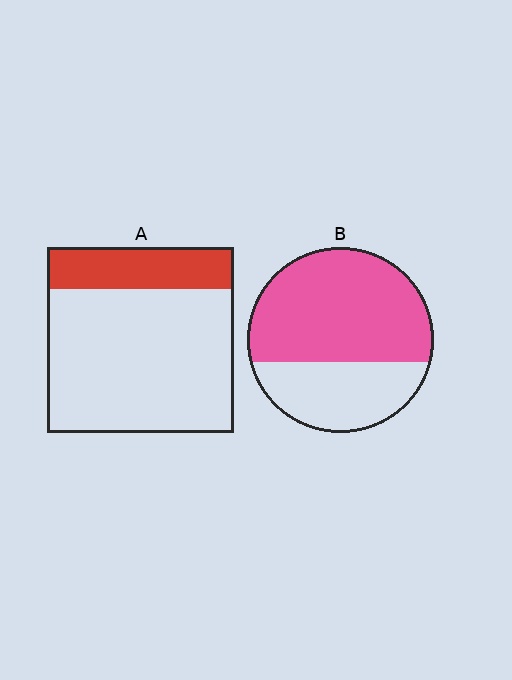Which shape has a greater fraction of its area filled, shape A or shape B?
Shape B.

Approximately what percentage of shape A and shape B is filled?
A is approximately 25% and B is approximately 65%.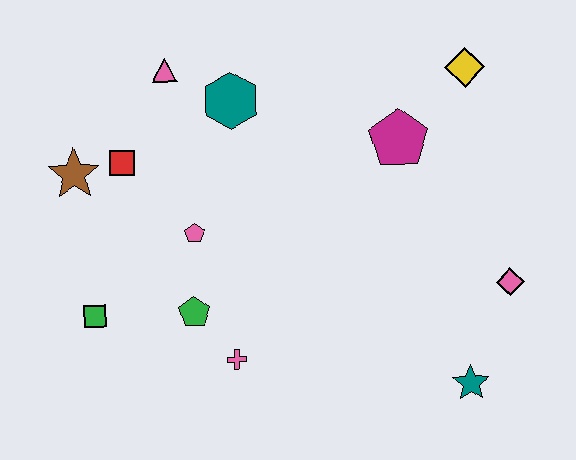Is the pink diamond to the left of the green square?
No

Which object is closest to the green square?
The green pentagon is closest to the green square.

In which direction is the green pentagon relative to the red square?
The green pentagon is below the red square.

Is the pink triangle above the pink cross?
Yes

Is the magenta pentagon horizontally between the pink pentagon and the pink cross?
No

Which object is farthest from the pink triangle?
The teal star is farthest from the pink triangle.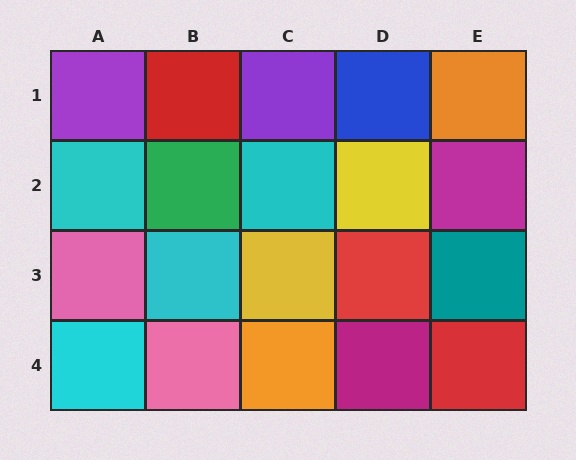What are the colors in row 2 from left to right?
Cyan, green, cyan, yellow, magenta.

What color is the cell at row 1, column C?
Purple.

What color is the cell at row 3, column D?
Red.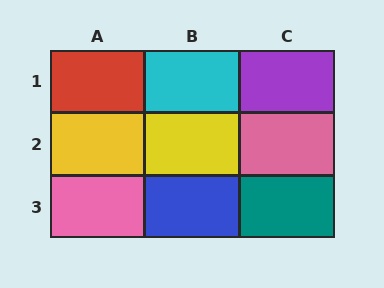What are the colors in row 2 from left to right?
Yellow, yellow, pink.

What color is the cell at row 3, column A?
Pink.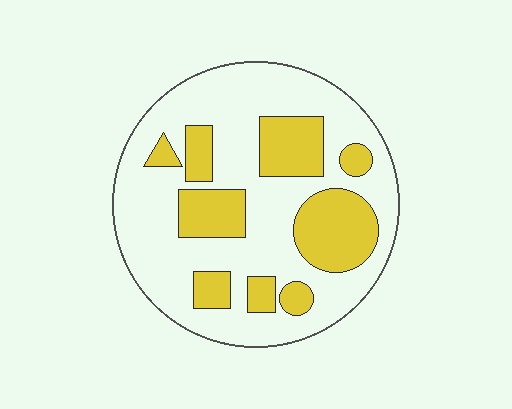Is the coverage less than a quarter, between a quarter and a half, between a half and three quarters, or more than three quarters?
Between a quarter and a half.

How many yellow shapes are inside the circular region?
9.